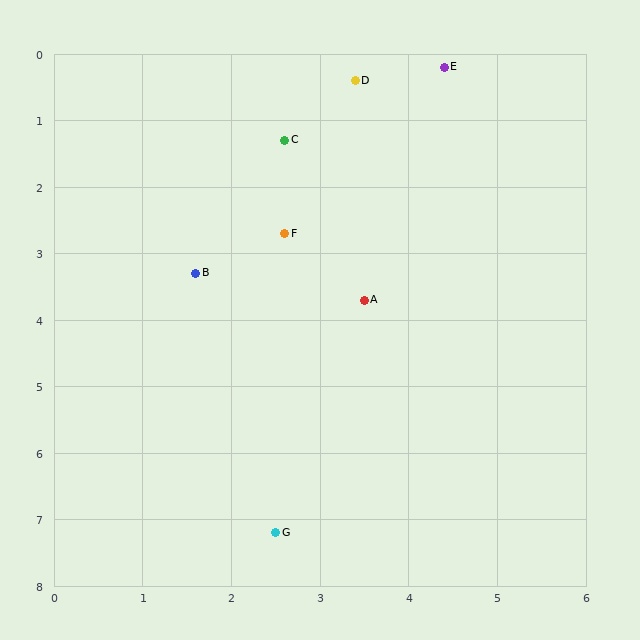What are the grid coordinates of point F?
Point F is at approximately (2.6, 2.7).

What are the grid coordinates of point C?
Point C is at approximately (2.6, 1.3).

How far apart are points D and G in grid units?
Points D and G are about 6.9 grid units apart.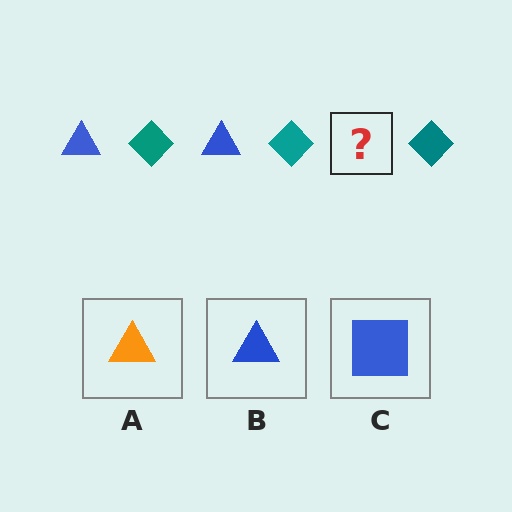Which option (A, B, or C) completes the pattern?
B.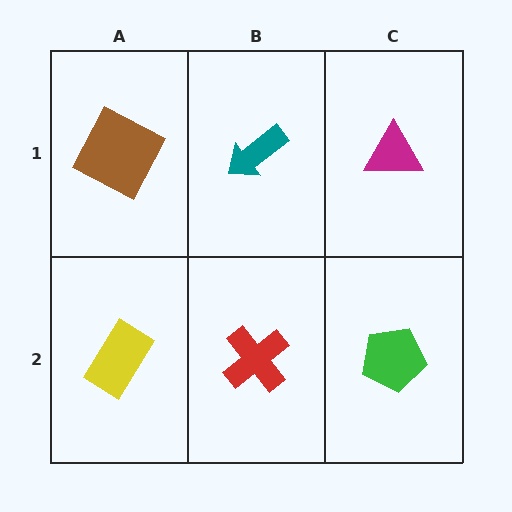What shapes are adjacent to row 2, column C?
A magenta triangle (row 1, column C), a red cross (row 2, column B).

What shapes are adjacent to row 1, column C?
A green pentagon (row 2, column C), a teal arrow (row 1, column B).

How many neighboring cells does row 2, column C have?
2.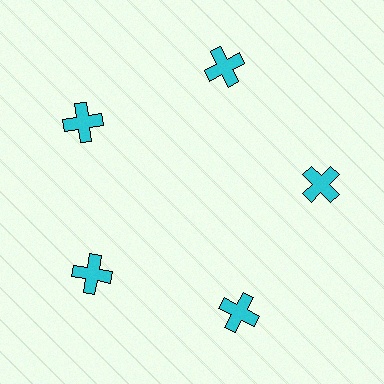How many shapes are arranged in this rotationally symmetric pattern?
There are 5 shapes, arranged in 5 groups of 1.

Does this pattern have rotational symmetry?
Yes, this pattern has 5-fold rotational symmetry. It looks the same after rotating 72 degrees around the center.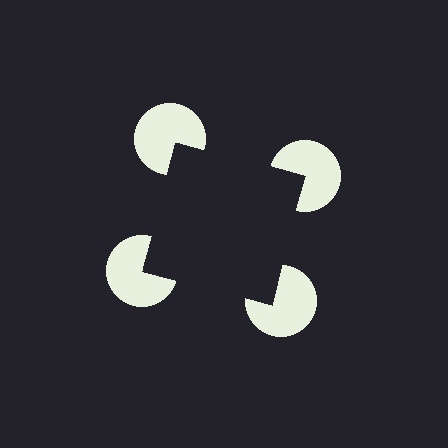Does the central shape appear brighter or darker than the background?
It typically appears slightly darker than the background, even though no actual brightness change is drawn.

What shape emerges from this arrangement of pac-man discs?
An illusory square — its edges are inferred from the aligned wedge cuts in the pac-man discs, not physically drawn.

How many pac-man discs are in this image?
There are 4 — one at each vertex of the illusory square.